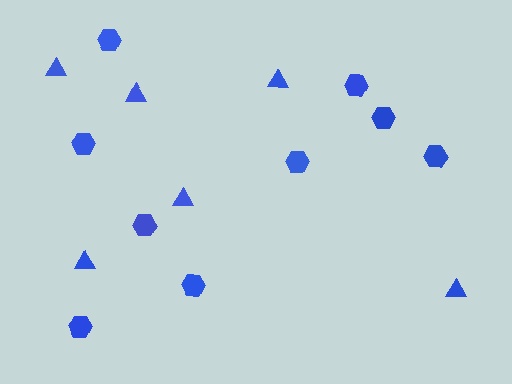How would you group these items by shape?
There are 2 groups: one group of hexagons (9) and one group of triangles (6).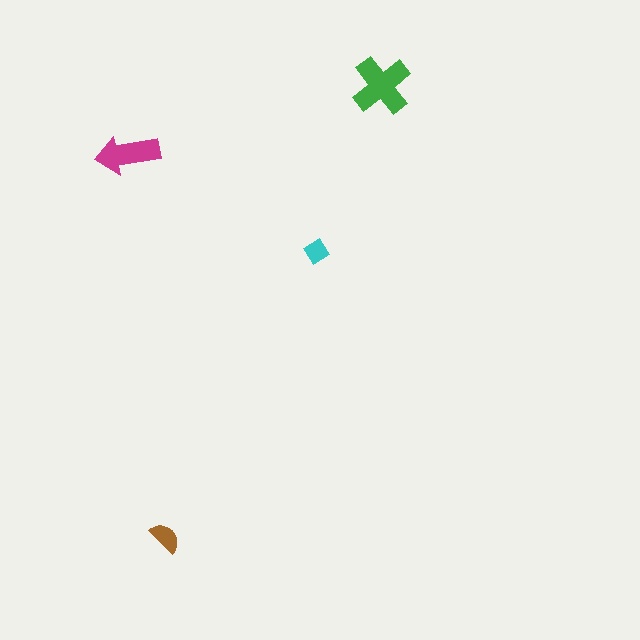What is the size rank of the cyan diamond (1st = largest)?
4th.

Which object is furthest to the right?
The green cross is rightmost.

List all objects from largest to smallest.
The green cross, the magenta arrow, the brown semicircle, the cyan diamond.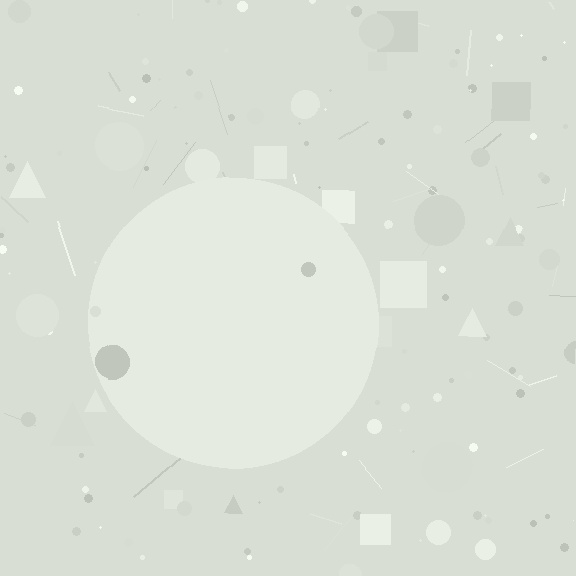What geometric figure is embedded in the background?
A circle is embedded in the background.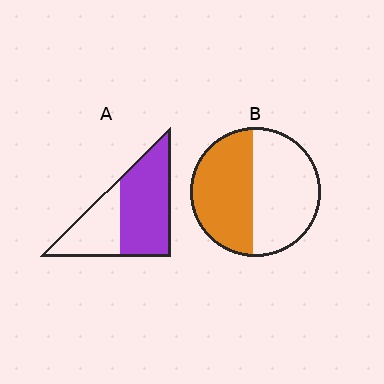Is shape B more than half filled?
Roughly half.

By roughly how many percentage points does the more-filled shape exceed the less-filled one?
By roughly 15 percentage points (A over B).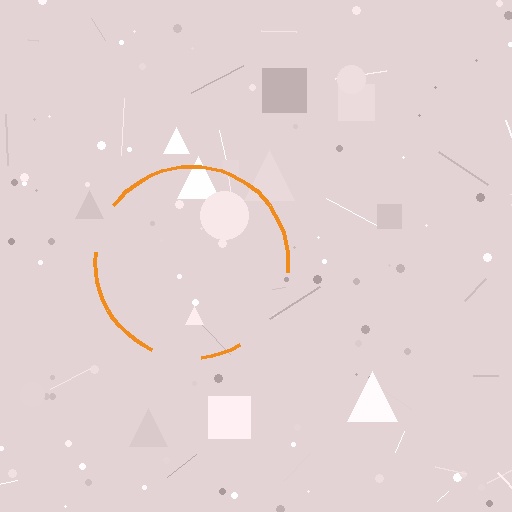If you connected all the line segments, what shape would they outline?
They would outline a circle.